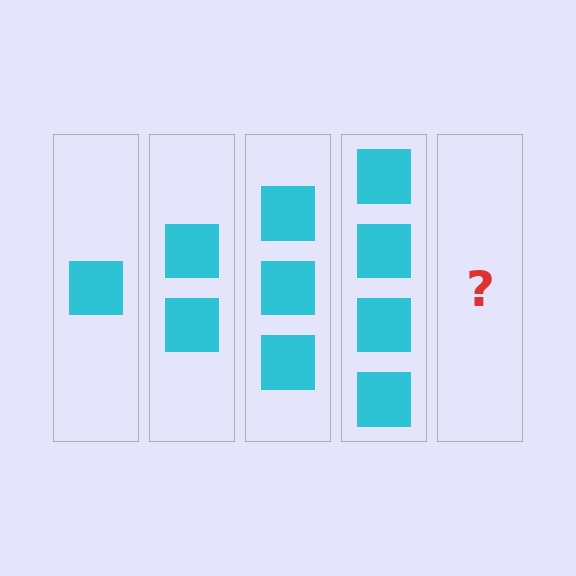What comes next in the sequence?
The next element should be 5 squares.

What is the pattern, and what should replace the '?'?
The pattern is that each step adds one more square. The '?' should be 5 squares.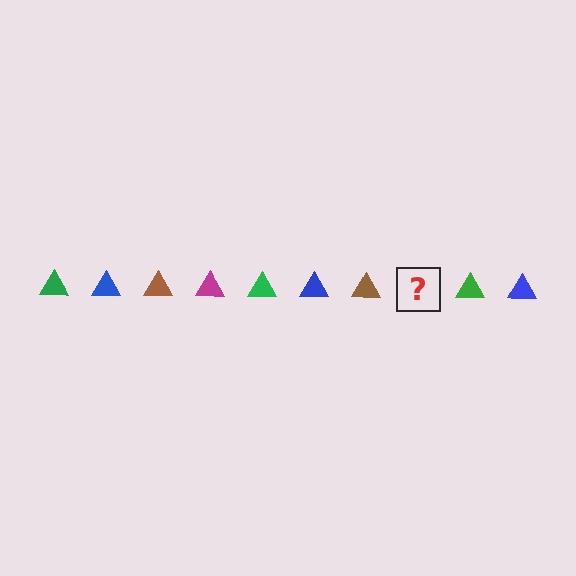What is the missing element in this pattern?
The missing element is a magenta triangle.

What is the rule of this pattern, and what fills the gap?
The rule is that the pattern cycles through green, blue, brown, magenta triangles. The gap should be filled with a magenta triangle.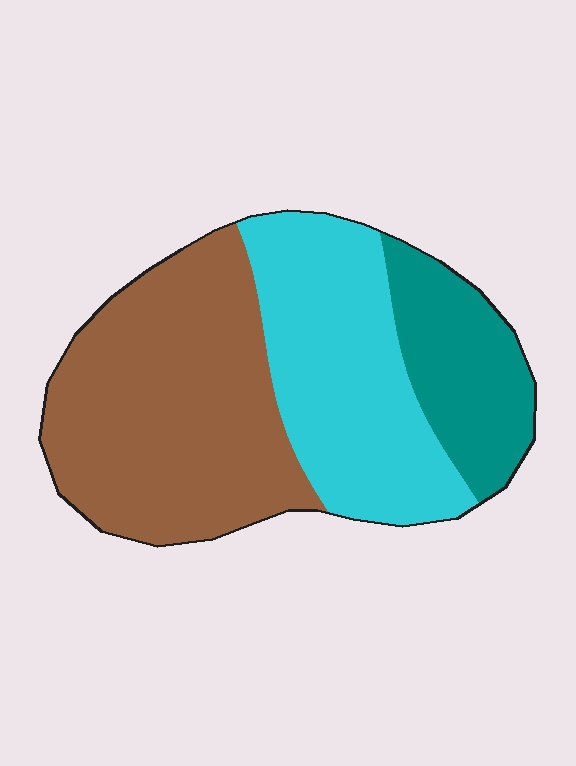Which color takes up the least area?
Teal, at roughly 20%.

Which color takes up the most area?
Brown, at roughly 45%.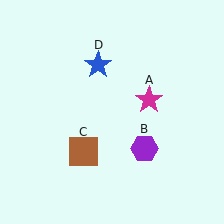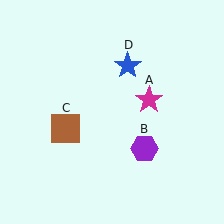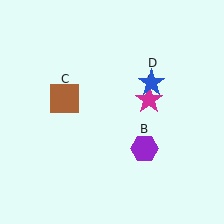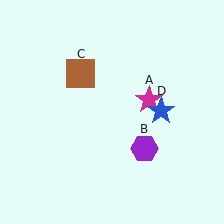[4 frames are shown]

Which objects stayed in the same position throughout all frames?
Magenta star (object A) and purple hexagon (object B) remained stationary.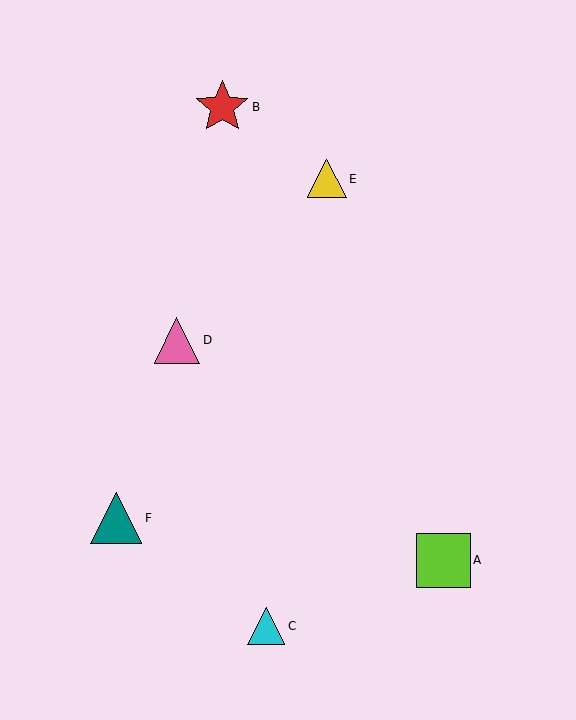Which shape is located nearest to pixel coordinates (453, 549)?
The lime square (labeled A) at (443, 561) is nearest to that location.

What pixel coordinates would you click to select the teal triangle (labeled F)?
Click at (116, 518) to select the teal triangle F.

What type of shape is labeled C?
Shape C is a cyan triangle.